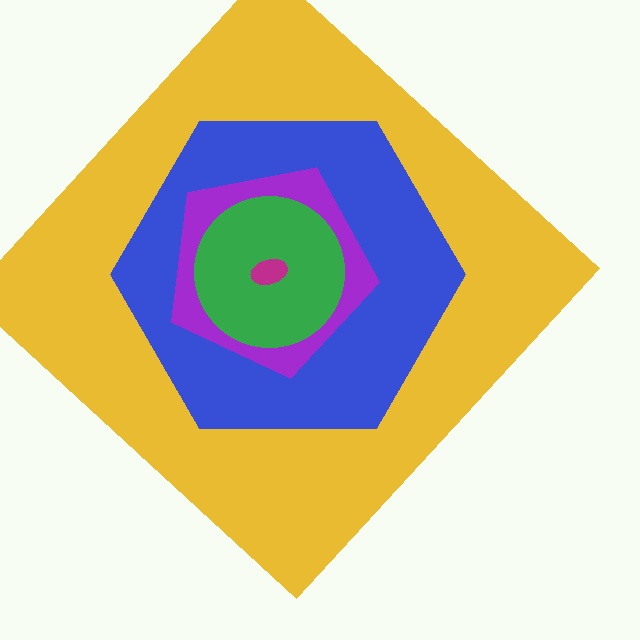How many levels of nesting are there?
5.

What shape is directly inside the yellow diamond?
The blue hexagon.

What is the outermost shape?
The yellow diamond.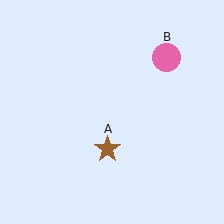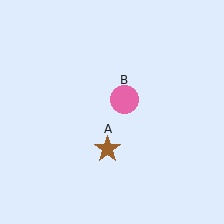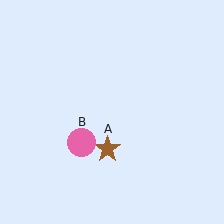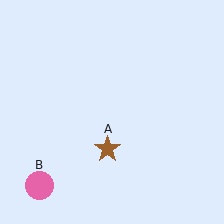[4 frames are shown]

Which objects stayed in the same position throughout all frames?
Brown star (object A) remained stationary.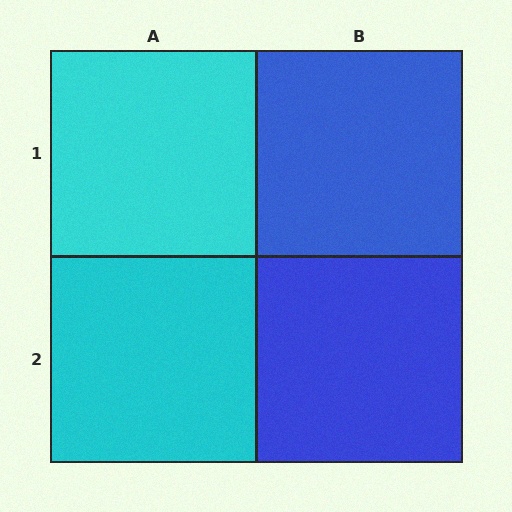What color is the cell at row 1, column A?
Cyan.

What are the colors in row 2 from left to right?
Cyan, blue.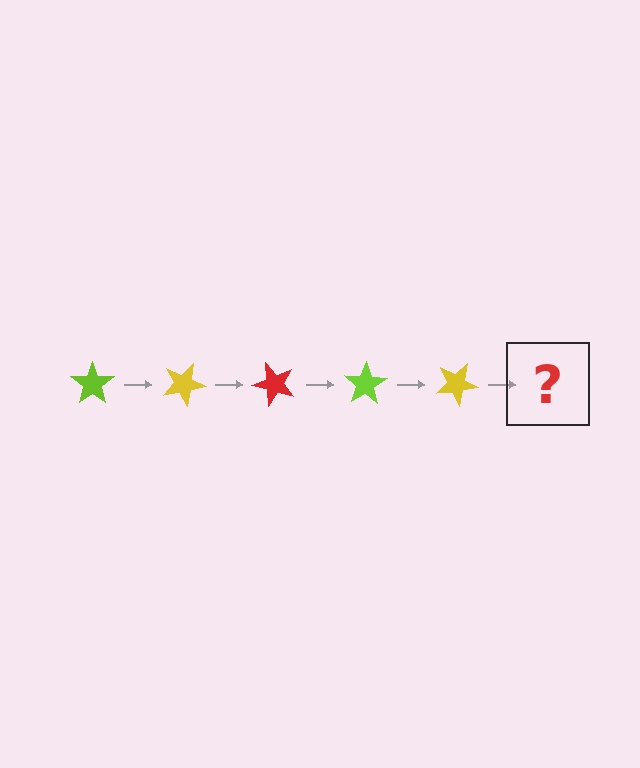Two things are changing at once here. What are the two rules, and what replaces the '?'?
The two rules are that it rotates 25 degrees each step and the color cycles through lime, yellow, and red. The '?' should be a red star, rotated 125 degrees from the start.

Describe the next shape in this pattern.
It should be a red star, rotated 125 degrees from the start.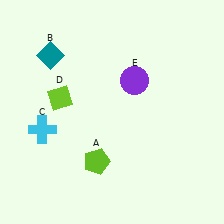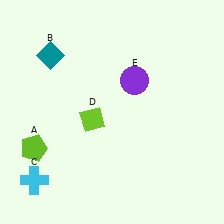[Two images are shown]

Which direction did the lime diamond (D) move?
The lime diamond (D) moved right.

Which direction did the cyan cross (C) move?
The cyan cross (C) moved down.